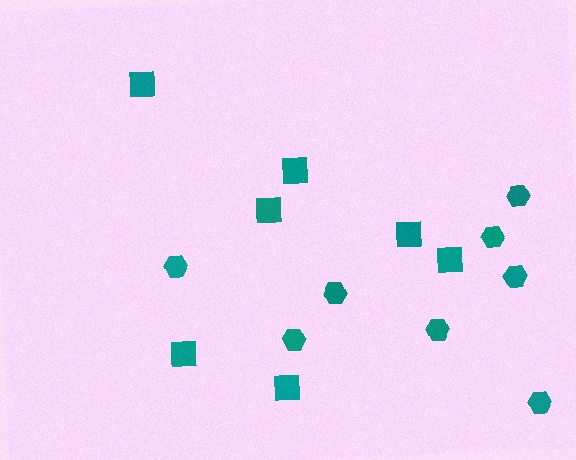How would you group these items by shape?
There are 2 groups: one group of hexagons (8) and one group of squares (7).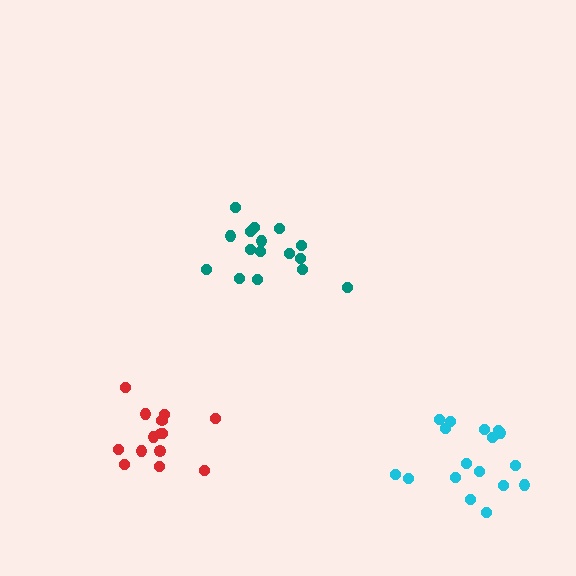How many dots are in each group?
Group 1: 16 dots, Group 2: 14 dots, Group 3: 17 dots (47 total).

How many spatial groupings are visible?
There are 3 spatial groupings.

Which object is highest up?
The teal cluster is topmost.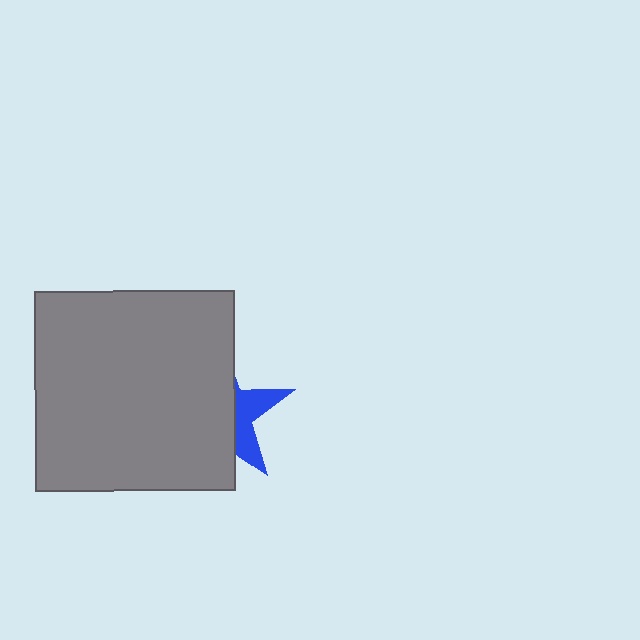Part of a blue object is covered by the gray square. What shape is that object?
It is a star.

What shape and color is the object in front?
The object in front is a gray square.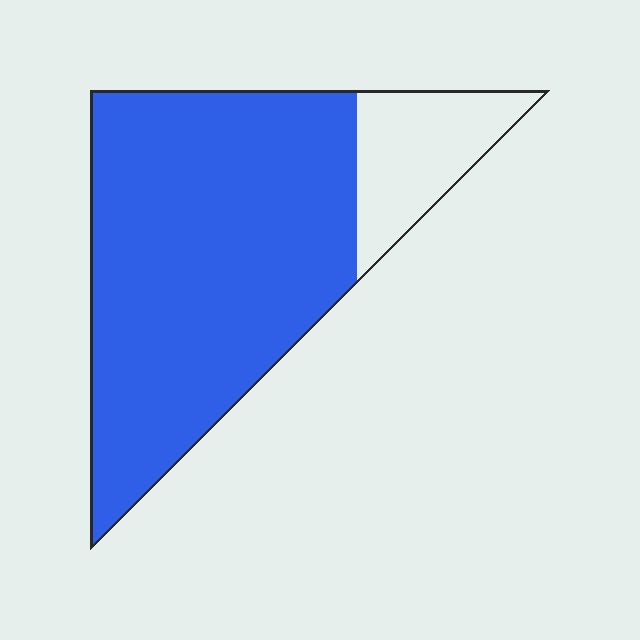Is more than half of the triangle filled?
Yes.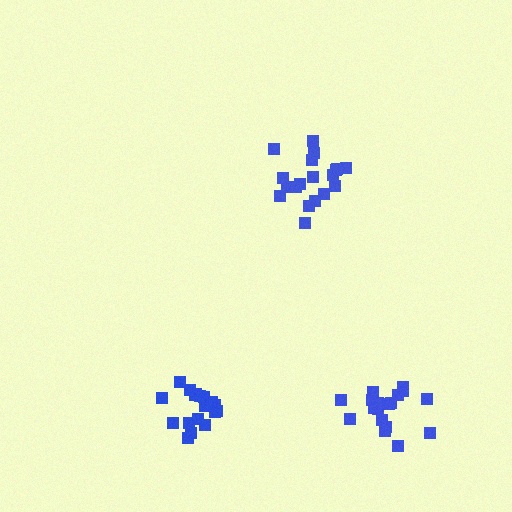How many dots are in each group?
Group 1: 19 dots, Group 2: 19 dots, Group 3: 20 dots (58 total).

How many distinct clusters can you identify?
There are 3 distinct clusters.